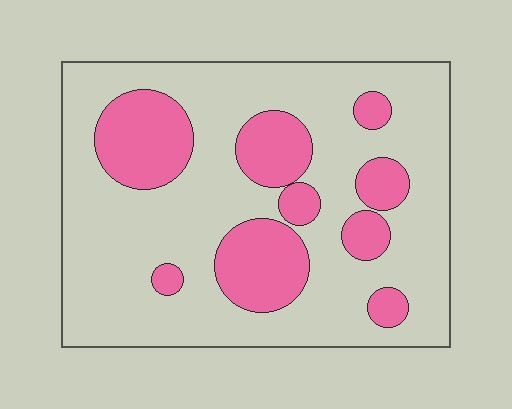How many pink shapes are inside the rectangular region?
9.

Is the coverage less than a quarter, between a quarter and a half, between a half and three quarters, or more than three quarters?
Between a quarter and a half.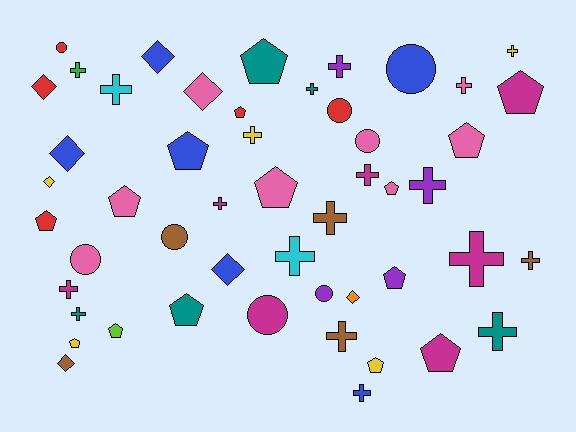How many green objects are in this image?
There is 1 green object.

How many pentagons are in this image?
There are 15 pentagons.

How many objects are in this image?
There are 50 objects.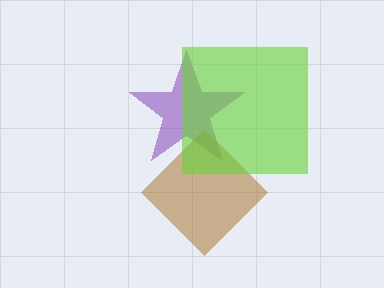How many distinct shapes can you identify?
There are 3 distinct shapes: a purple star, a brown diamond, a lime square.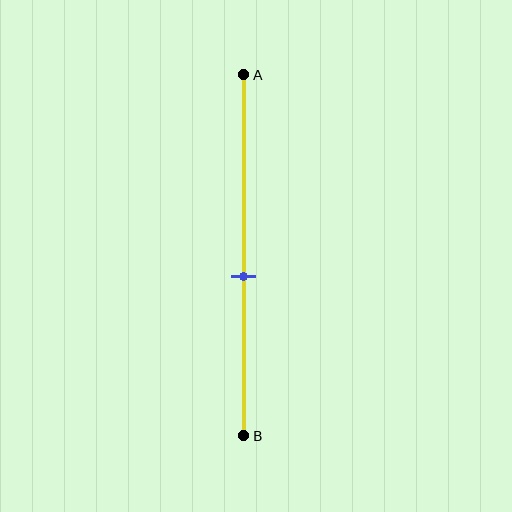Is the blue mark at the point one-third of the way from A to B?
No, the mark is at about 55% from A, not at the 33% one-third point.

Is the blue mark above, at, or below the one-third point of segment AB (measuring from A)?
The blue mark is below the one-third point of segment AB.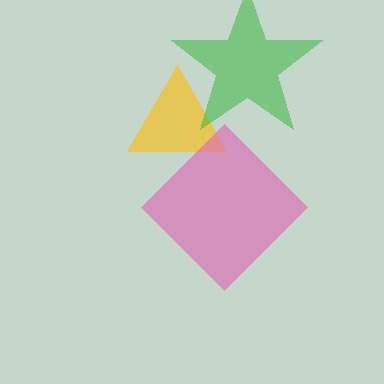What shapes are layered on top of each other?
The layered shapes are: a yellow triangle, a green star, a pink diamond.